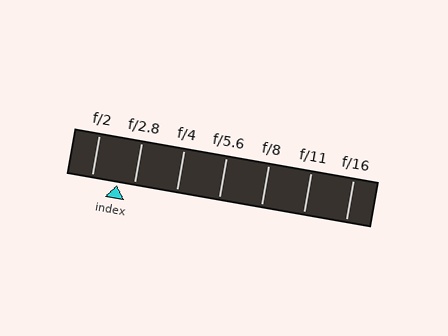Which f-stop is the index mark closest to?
The index mark is closest to f/2.8.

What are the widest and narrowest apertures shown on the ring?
The widest aperture shown is f/2 and the narrowest is f/16.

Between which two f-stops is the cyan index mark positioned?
The index mark is between f/2 and f/2.8.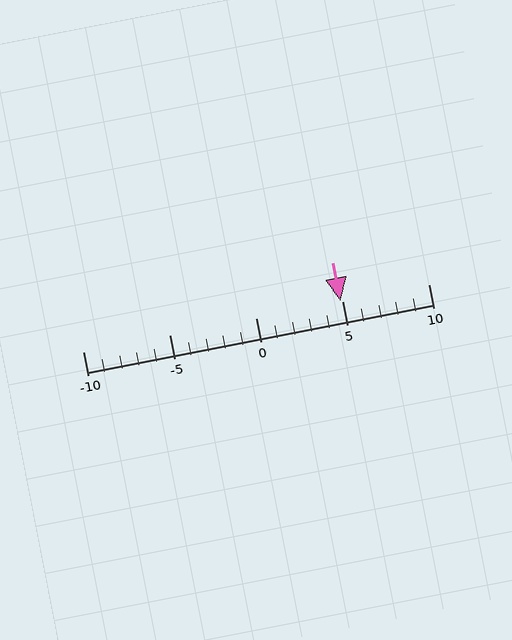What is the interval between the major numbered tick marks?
The major tick marks are spaced 5 units apart.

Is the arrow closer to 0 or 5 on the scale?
The arrow is closer to 5.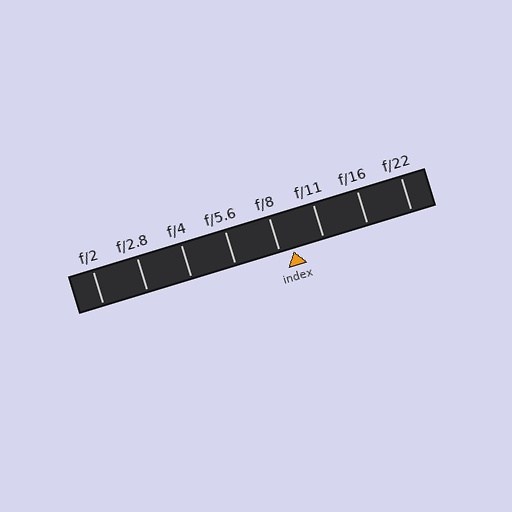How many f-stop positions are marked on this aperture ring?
There are 8 f-stop positions marked.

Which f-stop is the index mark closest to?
The index mark is closest to f/8.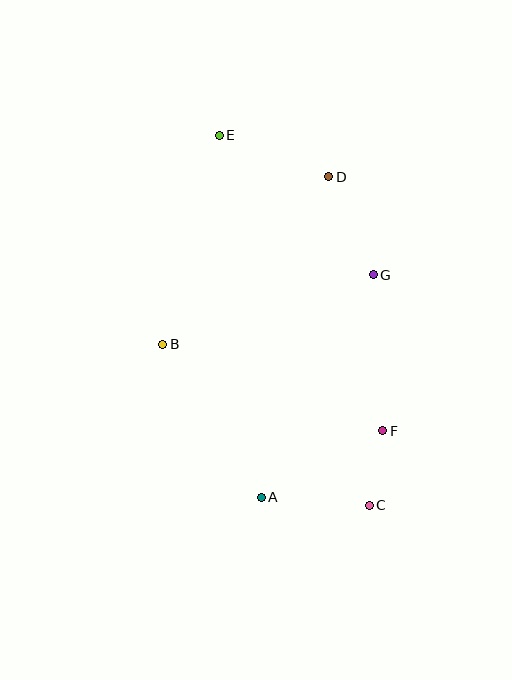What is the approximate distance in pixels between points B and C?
The distance between B and C is approximately 262 pixels.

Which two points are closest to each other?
Points C and F are closest to each other.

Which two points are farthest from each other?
Points C and E are farthest from each other.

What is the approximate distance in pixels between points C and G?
The distance between C and G is approximately 231 pixels.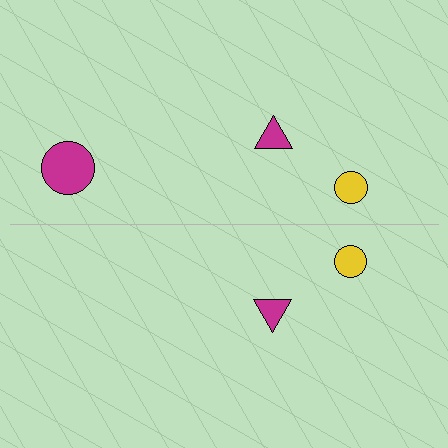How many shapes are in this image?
There are 5 shapes in this image.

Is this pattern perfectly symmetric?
No, the pattern is not perfectly symmetric. A magenta circle is missing from the bottom side.